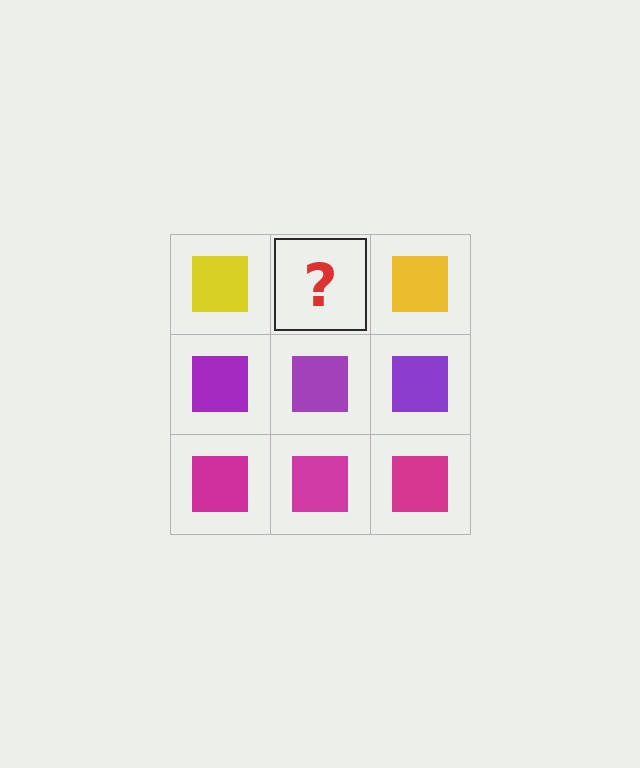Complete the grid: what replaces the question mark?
The question mark should be replaced with a yellow square.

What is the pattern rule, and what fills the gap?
The rule is that each row has a consistent color. The gap should be filled with a yellow square.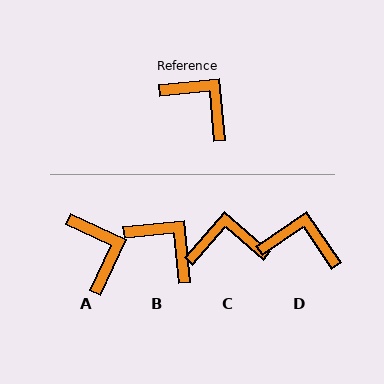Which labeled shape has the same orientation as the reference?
B.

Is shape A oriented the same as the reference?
No, it is off by about 31 degrees.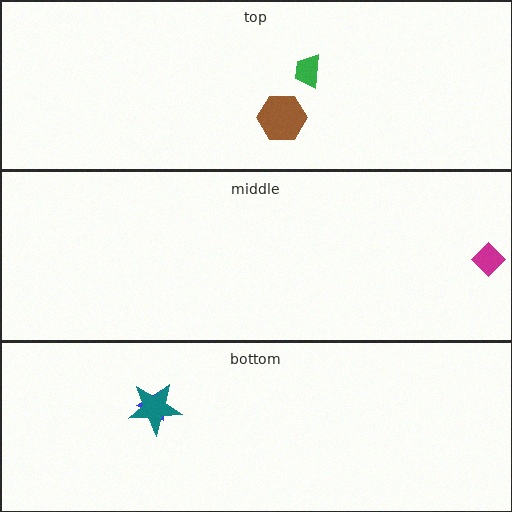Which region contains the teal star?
The bottom region.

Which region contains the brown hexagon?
The top region.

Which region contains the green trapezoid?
The top region.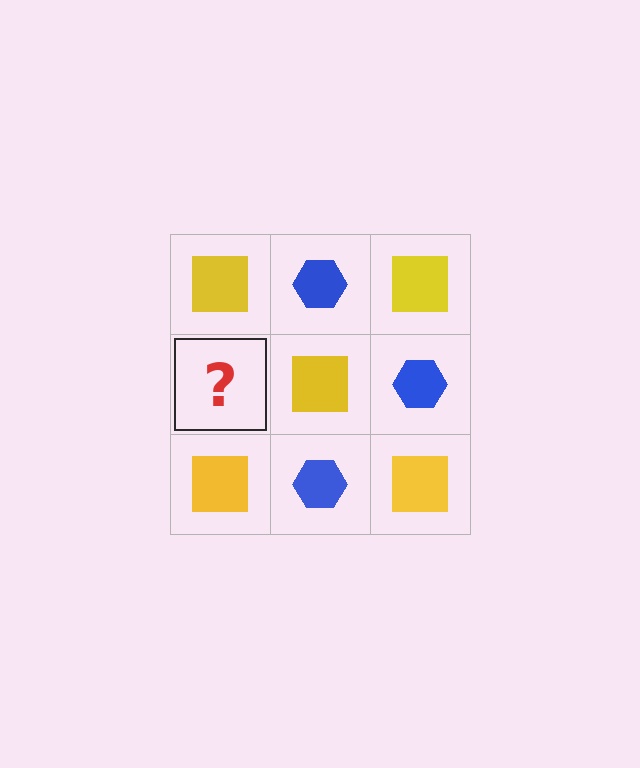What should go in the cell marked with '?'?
The missing cell should contain a blue hexagon.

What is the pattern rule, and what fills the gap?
The rule is that it alternates yellow square and blue hexagon in a checkerboard pattern. The gap should be filled with a blue hexagon.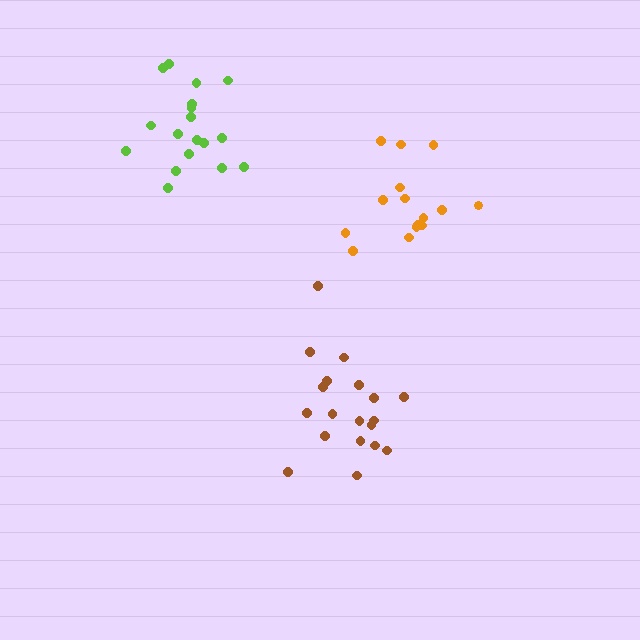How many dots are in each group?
Group 1: 15 dots, Group 2: 19 dots, Group 3: 18 dots (52 total).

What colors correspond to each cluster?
The clusters are colored: orange, brown, lime.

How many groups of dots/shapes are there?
There are 3 groups.